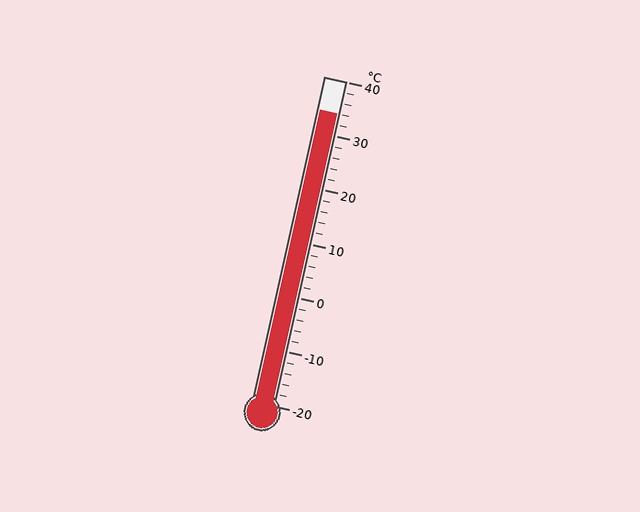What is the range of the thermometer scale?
The thermometer scale ranges from -20°C to 40°C.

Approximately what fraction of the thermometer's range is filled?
The thermometer is filled to approximately 90% of its range.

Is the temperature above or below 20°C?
The temperature is above 20°C.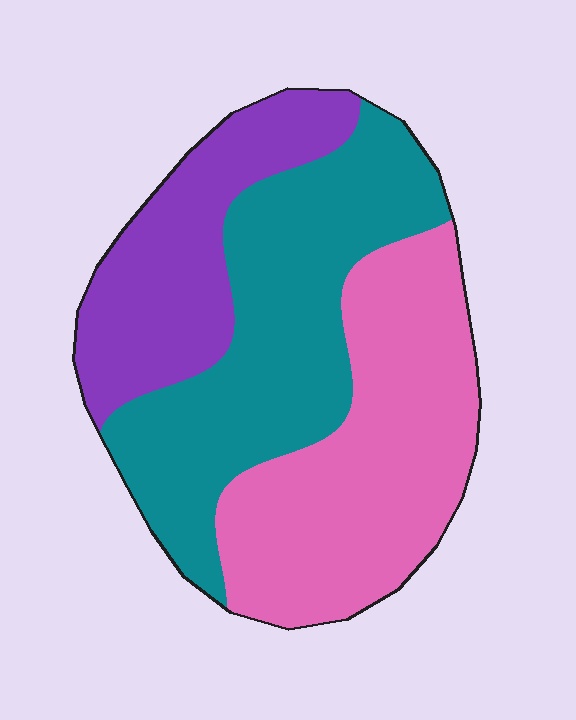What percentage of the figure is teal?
Teal covers roughly 40% of the figure.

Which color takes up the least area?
Purple, at roughly 25%.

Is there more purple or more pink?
Pink.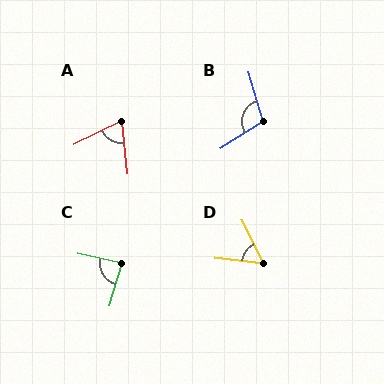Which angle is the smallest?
D, at approximately 57 degrees.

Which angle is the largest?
B, at approximately 106 degrees.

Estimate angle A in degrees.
Approximately 69 degrees.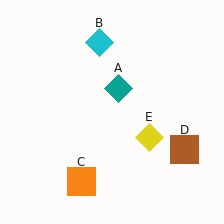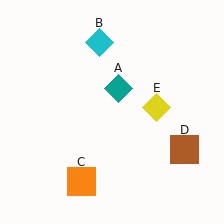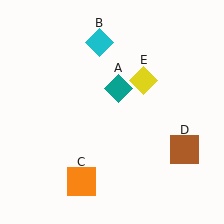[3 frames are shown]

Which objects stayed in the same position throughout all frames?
Teal diamond (object A) and cyan diamond (object B) and orange square (object C) and brown square (object D) remained stationary.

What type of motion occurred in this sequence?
The yellow diamond (object E) rotated counterclockwise around the center of the scene.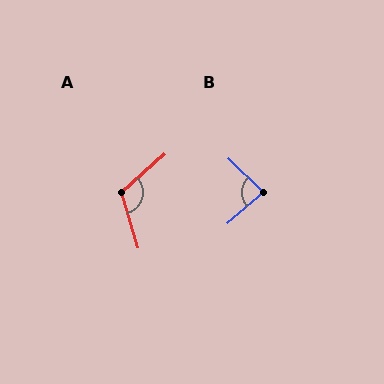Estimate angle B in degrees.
Approximately 85 degrees.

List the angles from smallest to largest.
B (85°), A (115°).